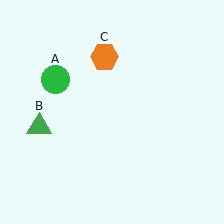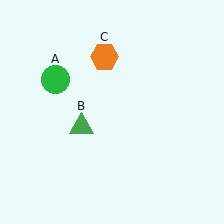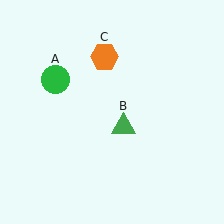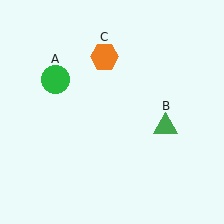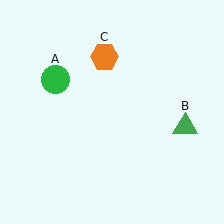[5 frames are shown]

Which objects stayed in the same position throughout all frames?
Green circle (object A) and orange hexagon (object C) remained stationary.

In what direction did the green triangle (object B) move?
The green triangle (object B) moved right.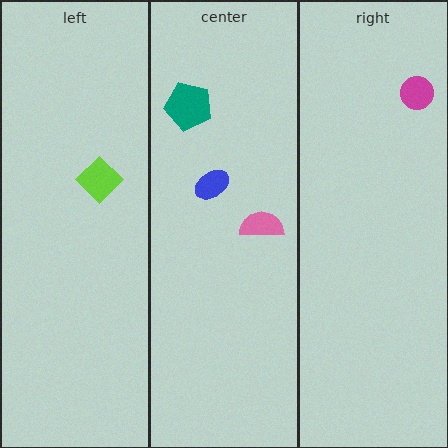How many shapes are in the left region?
1.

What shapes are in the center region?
The pink semicircle, the blue ellipse, the teal pentagon.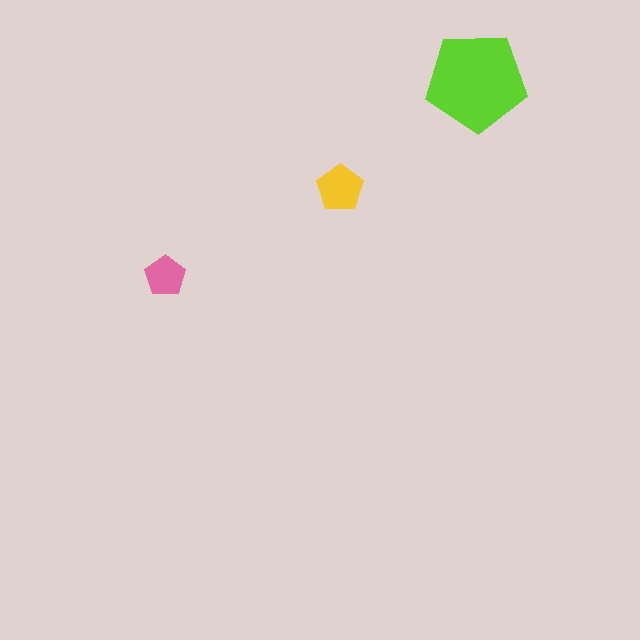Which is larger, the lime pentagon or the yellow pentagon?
The lime one.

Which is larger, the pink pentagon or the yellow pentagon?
The yellow one.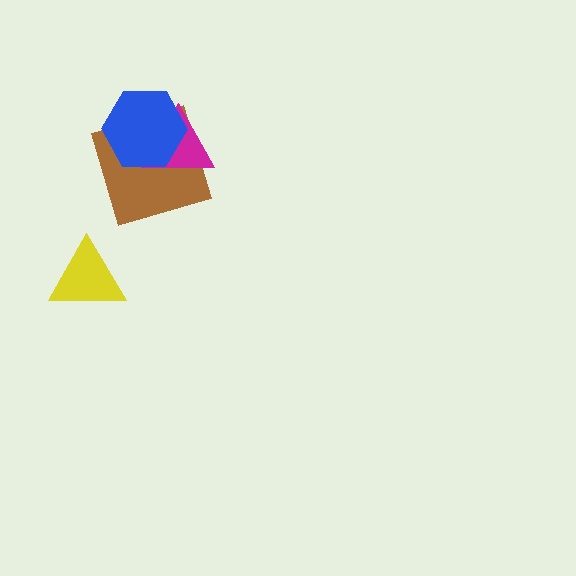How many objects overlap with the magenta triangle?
2 objects overlap with the magenta triangle.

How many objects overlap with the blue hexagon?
2 objects overlap with the blue hexagon.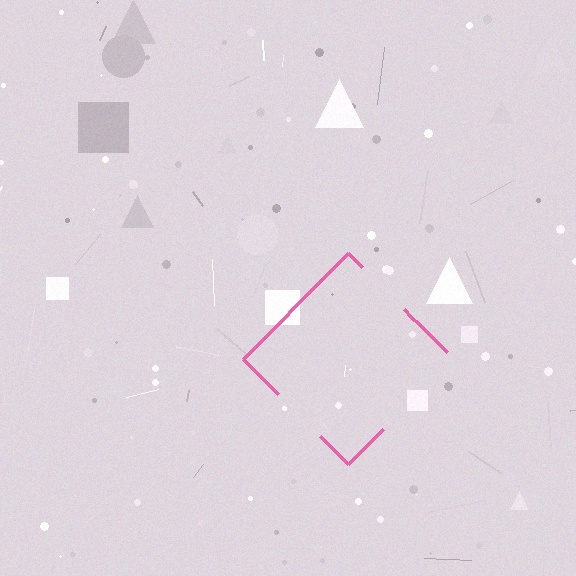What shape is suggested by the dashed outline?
The dashed outline suggests a diamond.